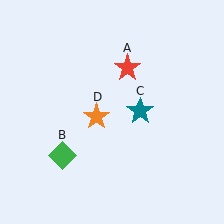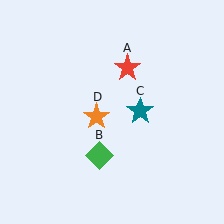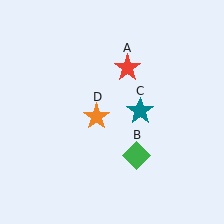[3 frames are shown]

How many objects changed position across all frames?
1 object changed position: green diamond (object B).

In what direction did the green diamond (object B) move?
The green diamond (object B) moved right.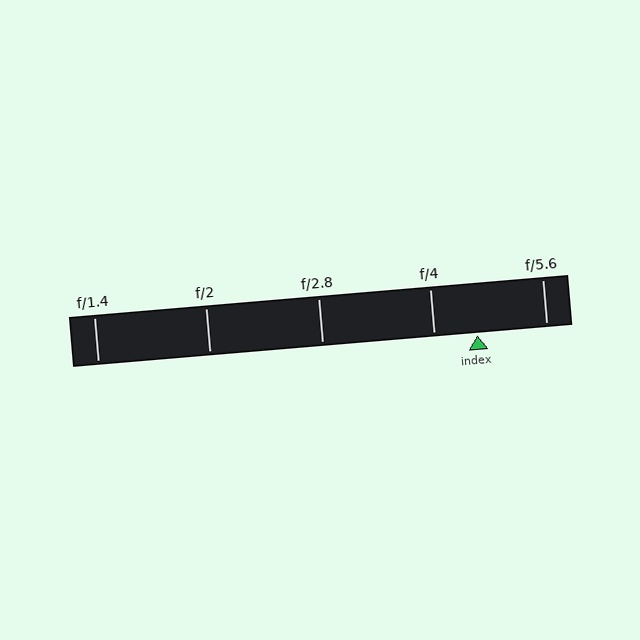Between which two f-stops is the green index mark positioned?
The index mark is between f/4 and f/5.6.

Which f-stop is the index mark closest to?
The index mark is closest to f/4.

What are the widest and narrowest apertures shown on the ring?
The widest aperture shown is f/1.4 and the narrowest is f/5.6.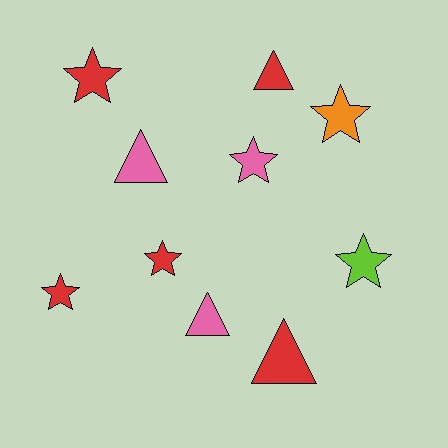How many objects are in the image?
There are 10 objects.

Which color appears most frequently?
Red, with 5 objects.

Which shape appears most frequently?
Star, with 6 objects.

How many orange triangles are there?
There are no orange triangles.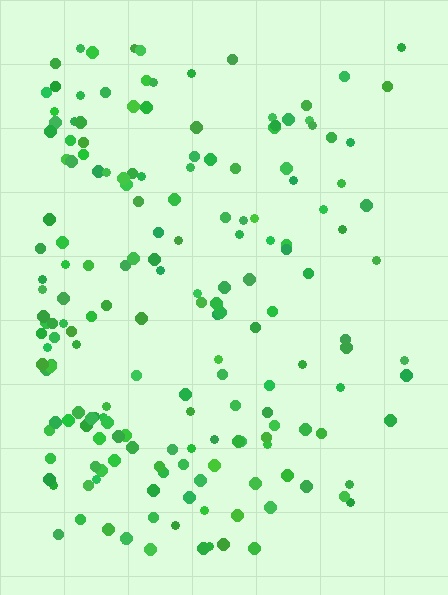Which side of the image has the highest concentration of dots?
The left.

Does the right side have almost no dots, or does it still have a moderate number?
Still a moderate number, just noticeably fewer than the left.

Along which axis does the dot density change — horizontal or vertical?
Horizontal.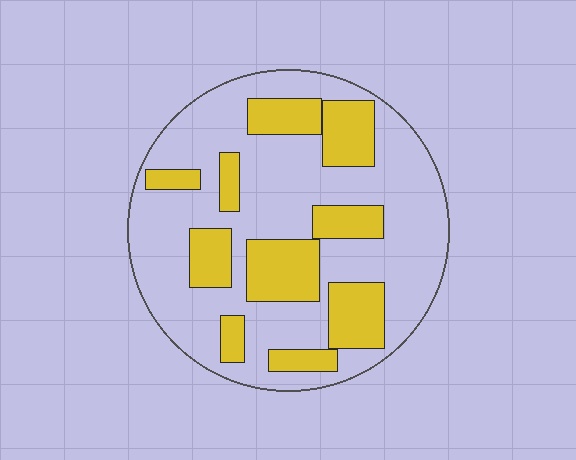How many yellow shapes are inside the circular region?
10.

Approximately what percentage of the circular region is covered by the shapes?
Approximately 30%.